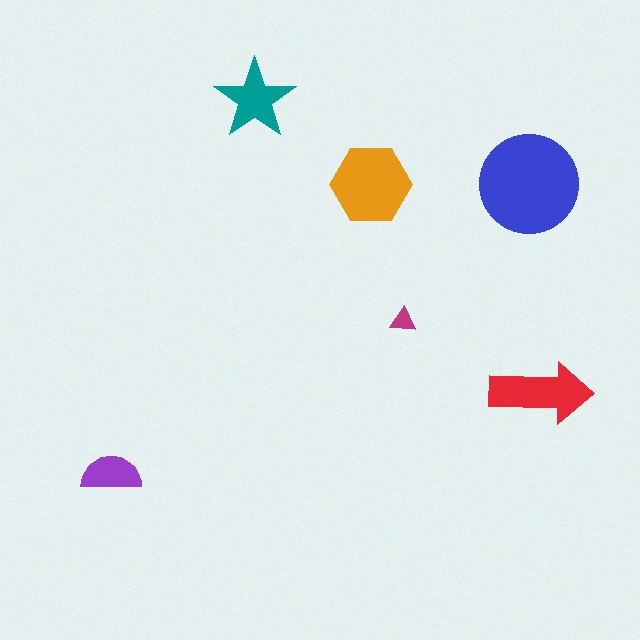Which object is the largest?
The blue circle.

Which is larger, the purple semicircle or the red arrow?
The red arrow.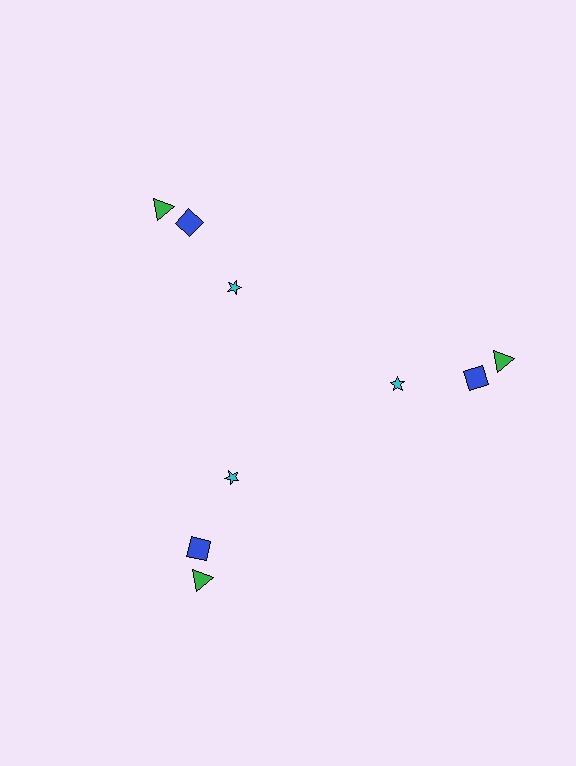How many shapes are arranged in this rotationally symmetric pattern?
There are 9 shapes, arranged in 3 groups of 3.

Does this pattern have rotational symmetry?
Yes, this pattern has 3-fold rotational symmetry. It looks the same after rotating 120 degrees around the center.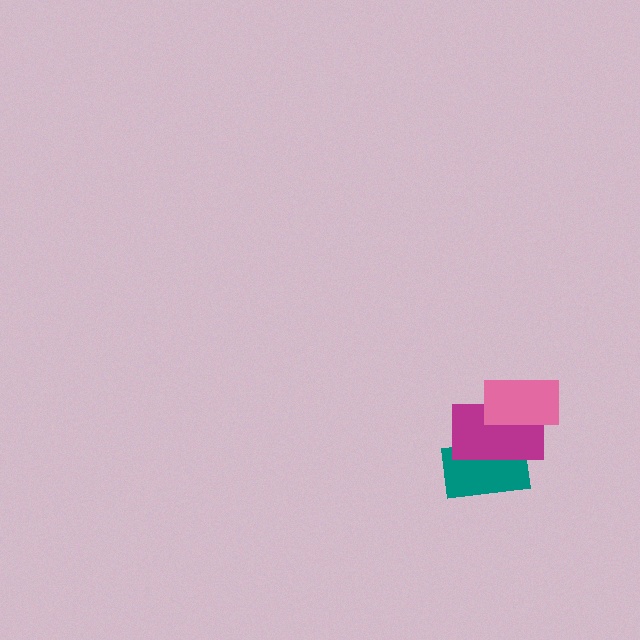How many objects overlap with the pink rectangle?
1 object overlaps with the pink rectangle.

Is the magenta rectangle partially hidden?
Yes, it is partially covered by another shape.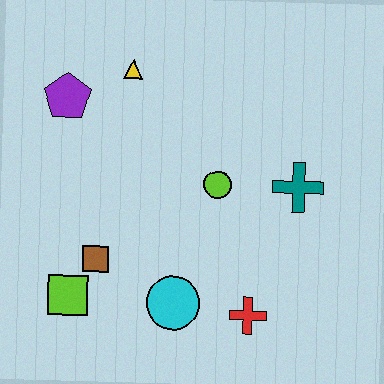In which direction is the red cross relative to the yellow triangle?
The red cross is below the yellow triangle.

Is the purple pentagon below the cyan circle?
No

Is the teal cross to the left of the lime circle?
No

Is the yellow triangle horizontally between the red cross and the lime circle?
No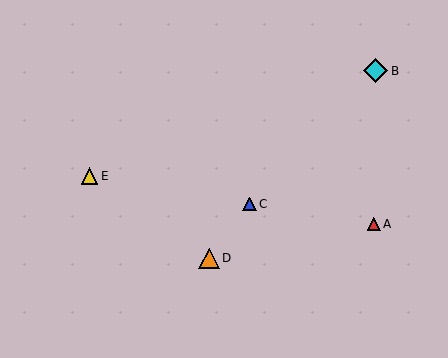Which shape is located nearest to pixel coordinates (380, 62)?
The cyan diamond (labeled B) at (375, 71) is nearest to that location.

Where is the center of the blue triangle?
The center of the blue triangle is at (250, 204).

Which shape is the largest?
The cyan diamond (labeled B) is the largest.